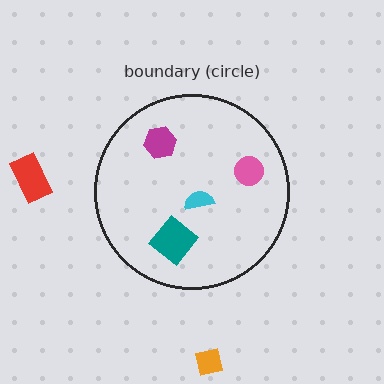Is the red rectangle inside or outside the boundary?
Outside.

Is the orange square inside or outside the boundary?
Outside.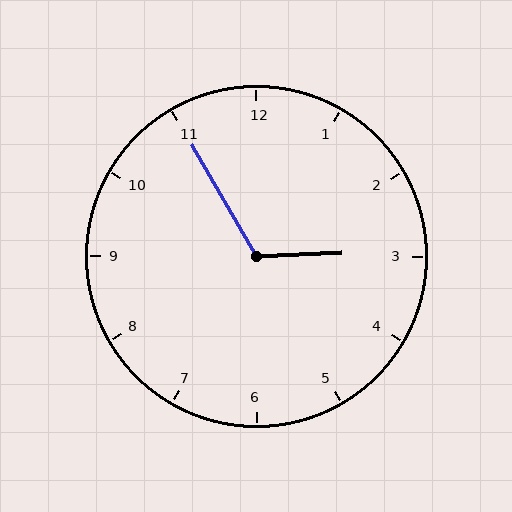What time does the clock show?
2:55.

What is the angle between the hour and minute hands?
Approximately 118 degrees.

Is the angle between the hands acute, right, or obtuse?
It is obtuse.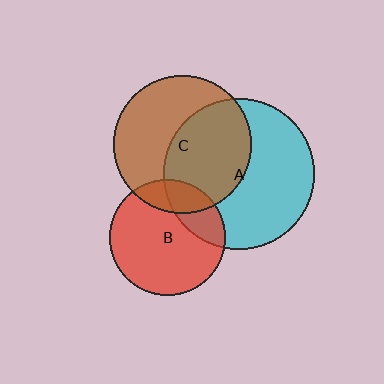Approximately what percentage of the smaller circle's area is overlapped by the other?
Approximately 20%.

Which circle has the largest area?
Circle A (cyan).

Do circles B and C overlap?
Yes.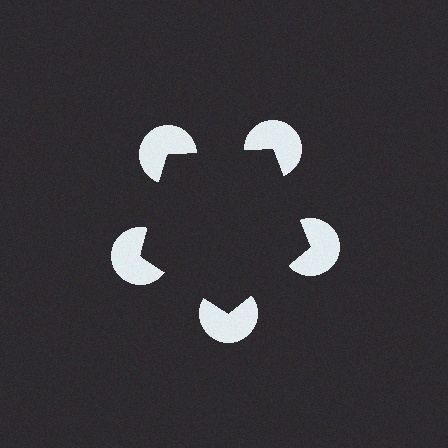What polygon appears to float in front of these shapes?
An illusory pentagon — its edges are inferred from the aligned wedge cuts in the pac-man discs, not physically drawn.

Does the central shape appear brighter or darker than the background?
It typically appears slightly darker than the background, even though no actual brightness change is drawn.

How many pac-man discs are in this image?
There are 5 — one at each vertex of the illusory pentagon.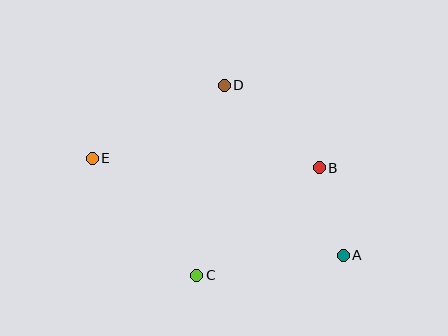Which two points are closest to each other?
Points A and B are closest to each other.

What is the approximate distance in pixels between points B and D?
The distance between B and D is approximately 126 pixels.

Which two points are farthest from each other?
Points A and E are farthest from each other.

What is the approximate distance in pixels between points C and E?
The distance between C and E is approximately 157 pixels.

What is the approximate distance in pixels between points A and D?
The distance between A and D is approximately 207 pixels.